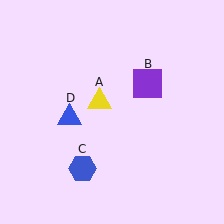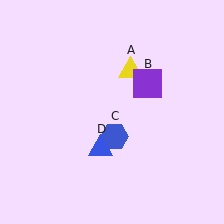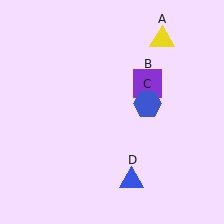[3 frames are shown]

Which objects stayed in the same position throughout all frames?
Purple square (object B) remained stationary.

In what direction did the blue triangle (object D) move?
The blue triangle (object D) moved down and to the right.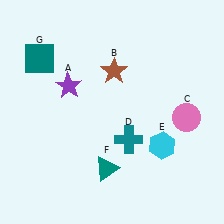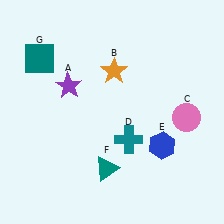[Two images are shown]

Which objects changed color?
B changed from brown to orange. E changed from cyan to blue.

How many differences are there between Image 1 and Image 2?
There are 2 differences between the two images.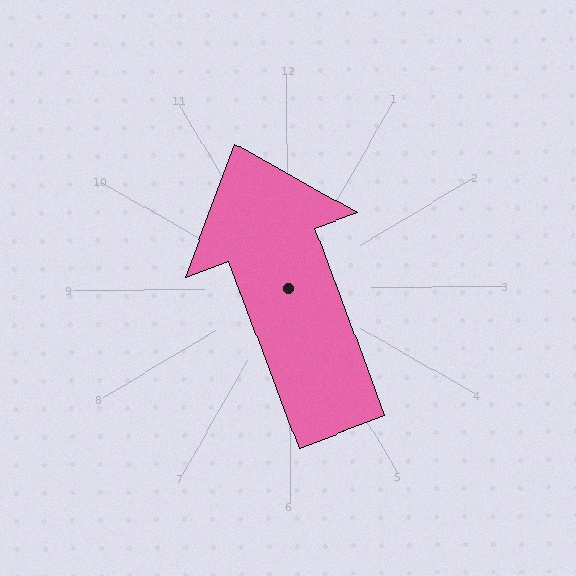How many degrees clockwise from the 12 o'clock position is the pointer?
Approximately 340 degrees.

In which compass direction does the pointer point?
North.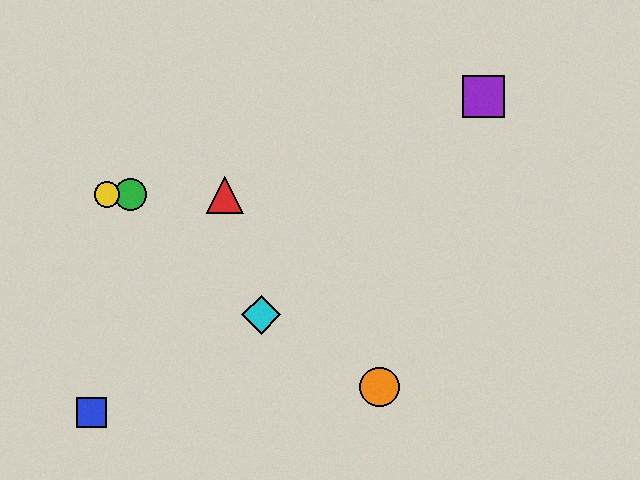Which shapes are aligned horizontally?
The red triangle, the green circle, the yellow circle are aligned horizontally.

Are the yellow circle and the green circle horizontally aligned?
Yes, both are at y≈195.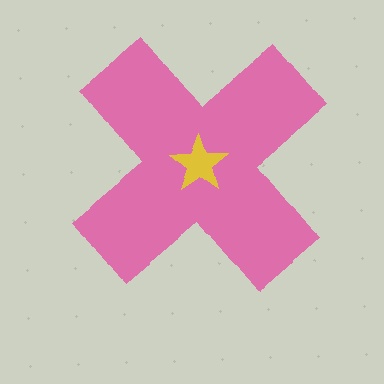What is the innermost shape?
The yellow star.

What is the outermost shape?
The pink cross.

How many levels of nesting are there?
2.